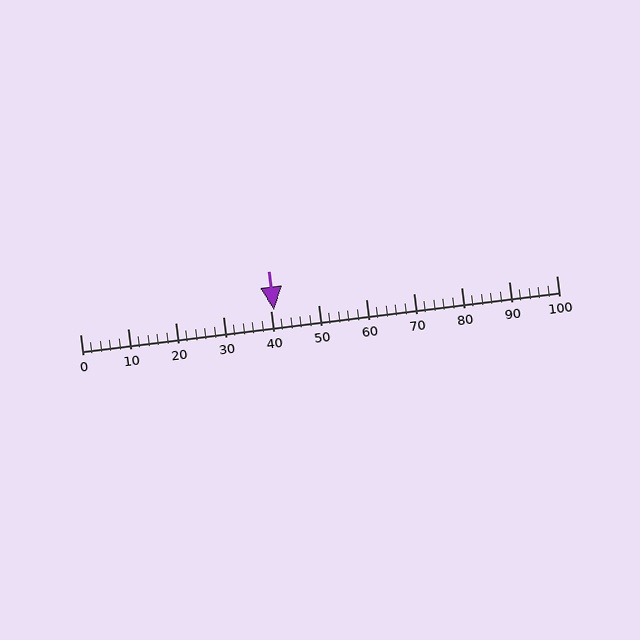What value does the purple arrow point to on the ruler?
The purple arrow points to approximately 41.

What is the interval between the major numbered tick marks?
The major tick marks are spaced 10 units apart.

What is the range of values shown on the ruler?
The ruler shows values from 0 to 100.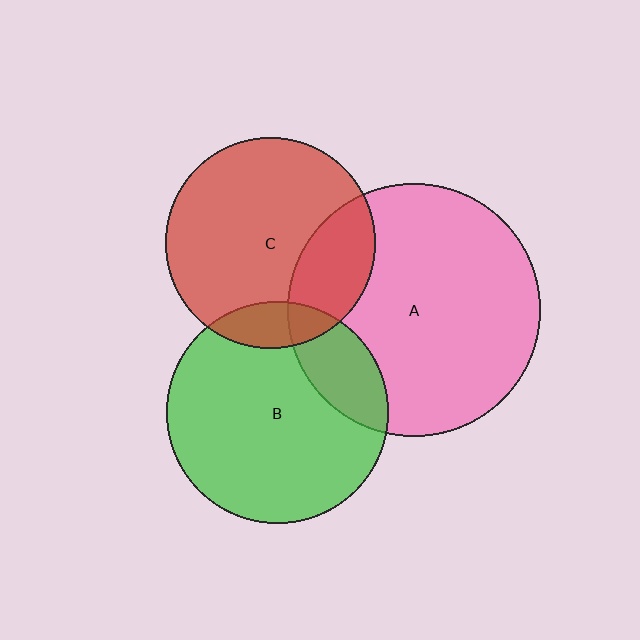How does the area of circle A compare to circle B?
Approximately 1.3 times.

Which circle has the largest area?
Circle A (pink).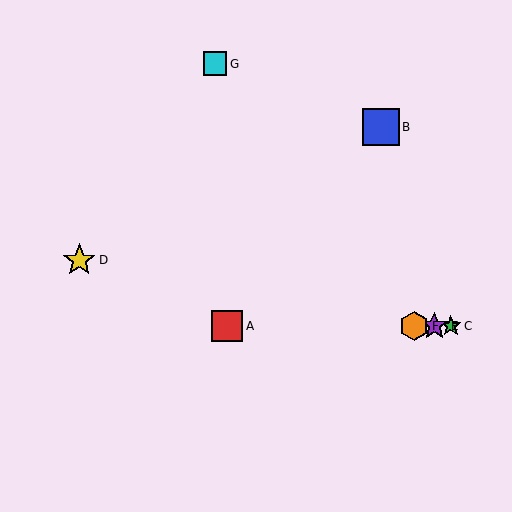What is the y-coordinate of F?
Object F is at y≈326.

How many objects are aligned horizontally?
4 objects (A, C, E, F) are aligned horizontally.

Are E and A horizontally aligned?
Yes, both are at y≈326.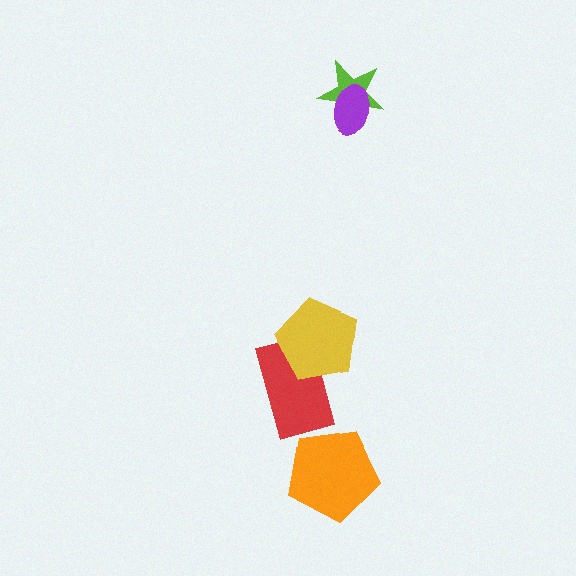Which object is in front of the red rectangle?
The yellow pentagon is in front of the red rectangle.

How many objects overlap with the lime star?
1 object overlaps with the lime star.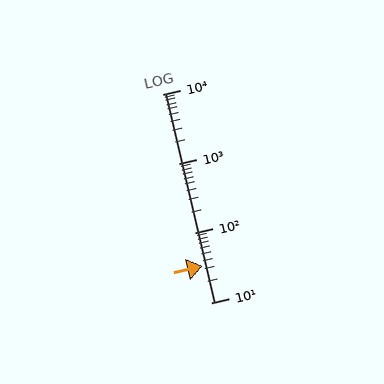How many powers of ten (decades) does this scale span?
The scale spans 3 decades, from 10 to 10000.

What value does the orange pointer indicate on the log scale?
The pointer indicates approximately 34.